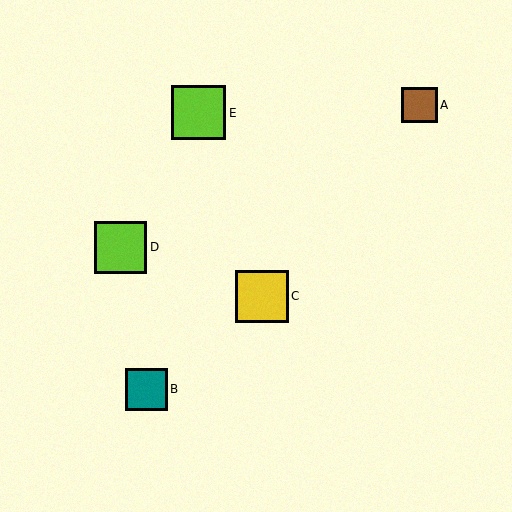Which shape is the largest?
The lime square (labeled E) is the largest.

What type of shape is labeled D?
Shape D is a lime square.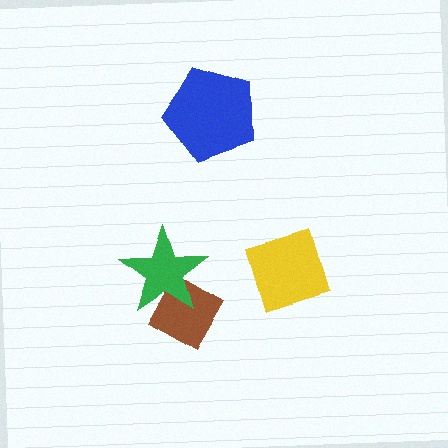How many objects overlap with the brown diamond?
1 object overlaps with the brown diamond.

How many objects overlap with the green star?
1 object overlaps with the green star.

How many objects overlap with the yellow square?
0 objects overlap with the yellow square.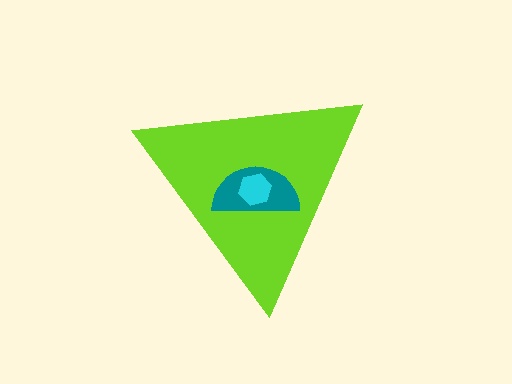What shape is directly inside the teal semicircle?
The cyan hexagon.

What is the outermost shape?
The lime triangle.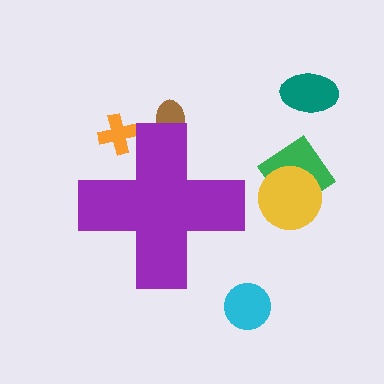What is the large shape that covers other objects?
A purple cross.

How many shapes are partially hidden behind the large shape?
2 shapes are partially hidden.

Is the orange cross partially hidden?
Yes, the orange cross is partially hidden behind the purple cross.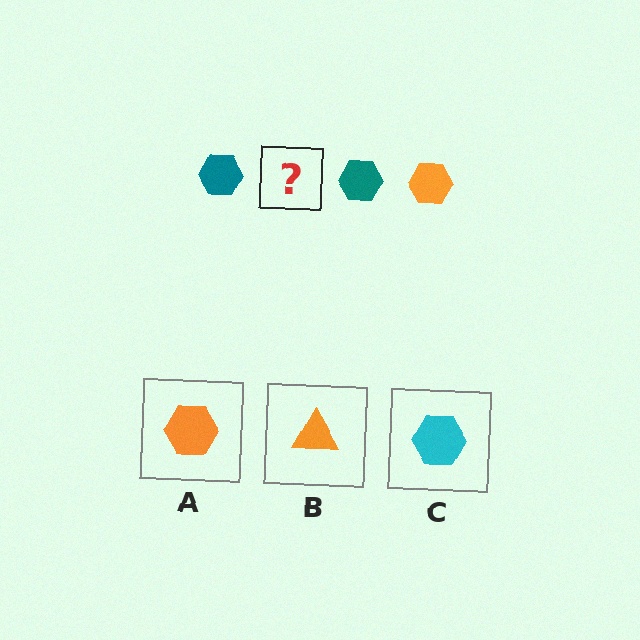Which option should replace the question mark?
Option A.